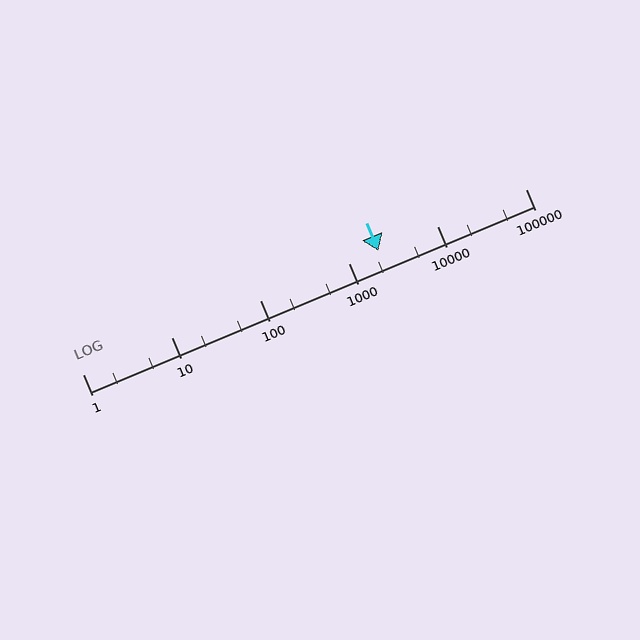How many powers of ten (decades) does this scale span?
The scale spans 5 decades, from 1 to 100000.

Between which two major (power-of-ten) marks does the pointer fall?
The pointer is between 1000 and 10000.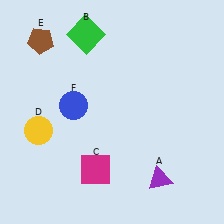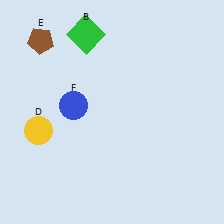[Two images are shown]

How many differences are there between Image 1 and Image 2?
There are 2 differences between the two images.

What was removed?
The purple triangle (A), the magenta square (C) were removed in Image 2.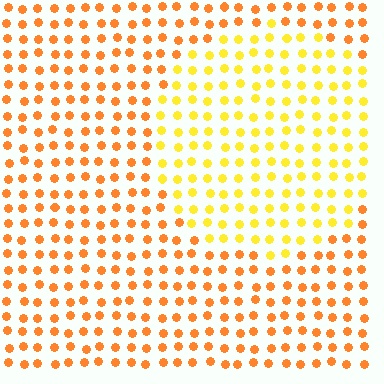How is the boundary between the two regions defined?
The boundary is defined purely by a slight shift in hue (about 30 degrees). Spacing, size, and orientation are identical on both sides.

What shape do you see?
I see a circle.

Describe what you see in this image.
The image is filled with small orange elements in a uniform arrangement. A circle-shaped region is visible where the elements are tinted to a slightly different hue, forming a subtle color boundary.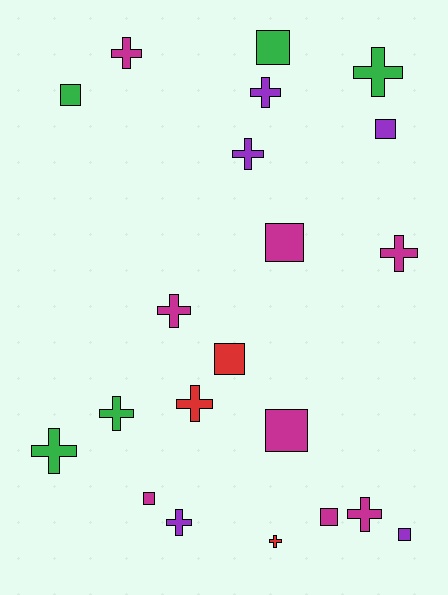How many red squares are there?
There is 1 red square.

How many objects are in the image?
There are 21 objects.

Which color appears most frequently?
Magenta, with 8 objects.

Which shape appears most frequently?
Cross, with 12 objects.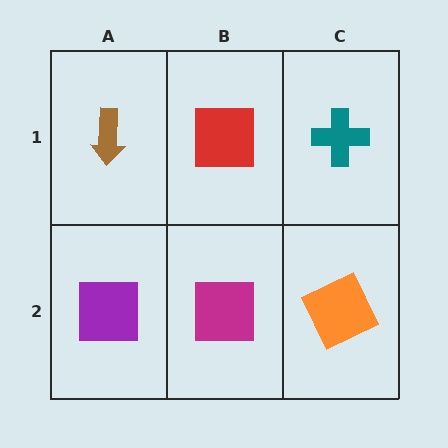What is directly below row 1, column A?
A purple square.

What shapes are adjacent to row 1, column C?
An orange square (row 2, column C), a red square (row 1, column B).